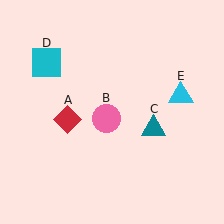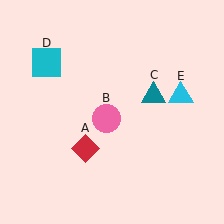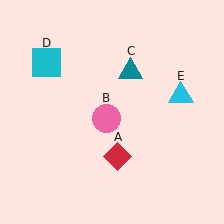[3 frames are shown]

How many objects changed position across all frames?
2 objects changed position: red diamond (object A), teal triangle (object C).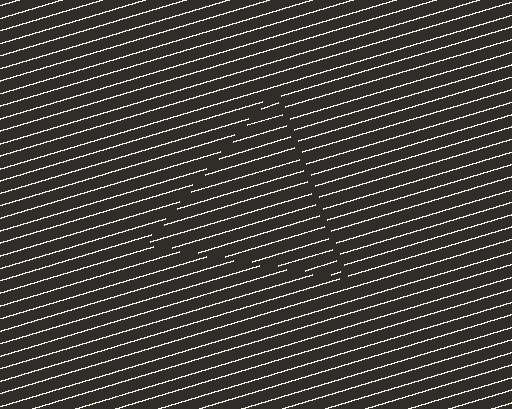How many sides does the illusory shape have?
3 sides — the line-ends trace a triangle.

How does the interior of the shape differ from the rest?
The interior of the shape contains the same grating, shifted by half a period — the contour is defined by the phase discontinuity where line-ends from the inner and outer gratings abut.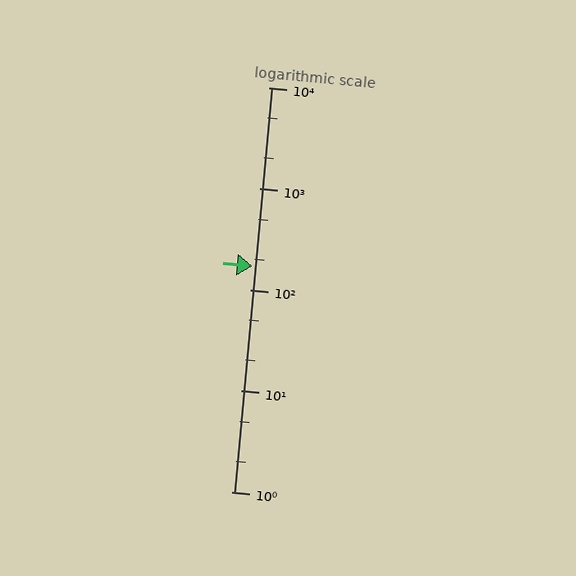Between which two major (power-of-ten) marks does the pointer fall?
The pointer is between 100 and 1000.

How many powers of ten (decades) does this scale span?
The scale spans 4 decades, from 1 to 10000.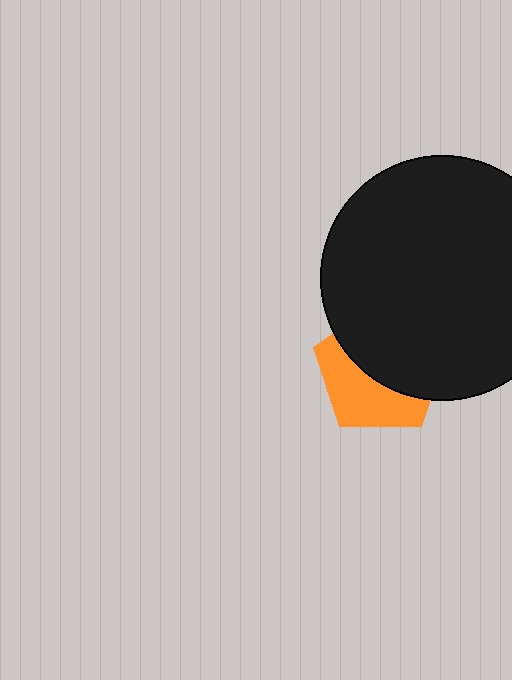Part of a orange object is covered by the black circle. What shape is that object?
It is a pentagon.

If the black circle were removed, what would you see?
You would see the complete orange pentagon.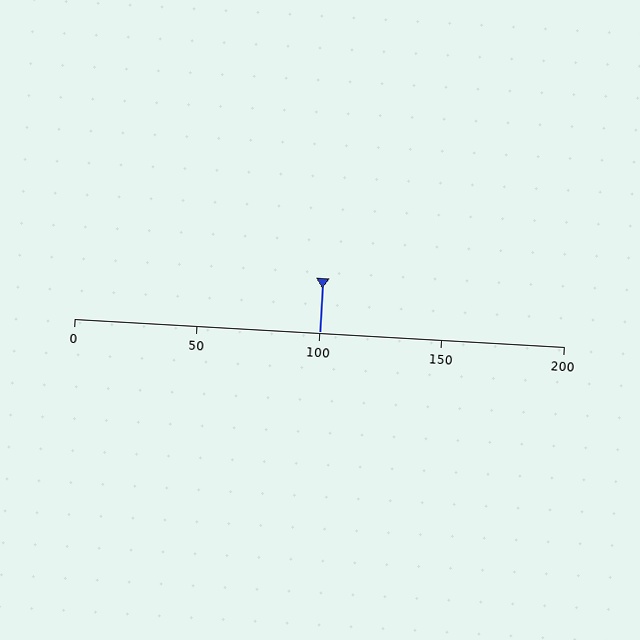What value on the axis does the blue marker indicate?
The marker indicates approximately 100.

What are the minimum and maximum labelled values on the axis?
The axis runs from 0 to 200.